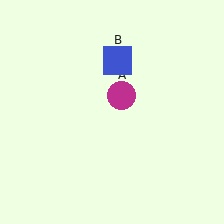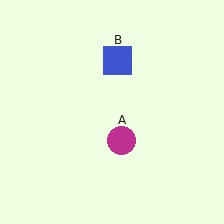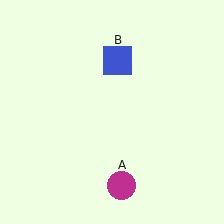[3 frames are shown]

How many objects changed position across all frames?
1 object changed position: magenta circle (object A).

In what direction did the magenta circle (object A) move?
The magenta circle (object A) moved down.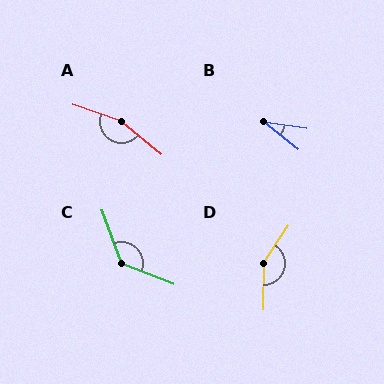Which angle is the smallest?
B, at approximately 30 degrees.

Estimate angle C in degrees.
Approximately 131 degrees.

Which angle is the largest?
A, at approximately 159 degrees.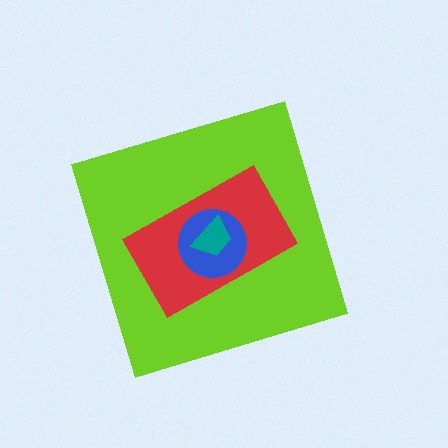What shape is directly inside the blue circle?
The teal trapezoid.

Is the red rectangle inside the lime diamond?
Yes.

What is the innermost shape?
The teal trapezoid.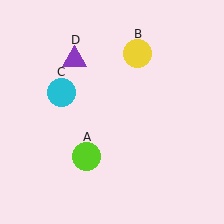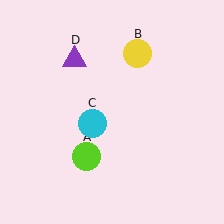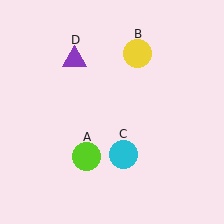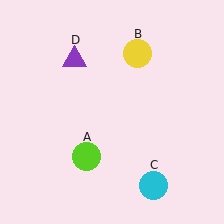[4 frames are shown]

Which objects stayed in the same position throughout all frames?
Lime circle (object A) and yellow circle (object B) and purple triangle (object D) remained stationary.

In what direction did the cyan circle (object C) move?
The cyan circle (object C) moved down and to the right.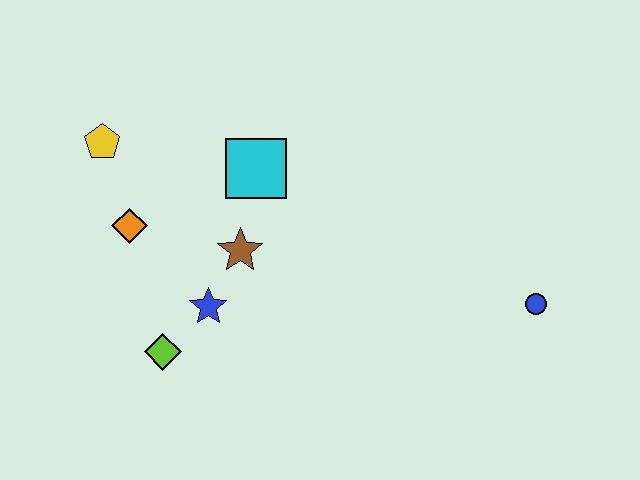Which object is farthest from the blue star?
The blue circle is farthest from the blue star.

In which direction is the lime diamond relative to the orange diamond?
The lime diamond is below the orange diamond.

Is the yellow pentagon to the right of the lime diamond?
No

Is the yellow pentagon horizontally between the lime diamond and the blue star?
No